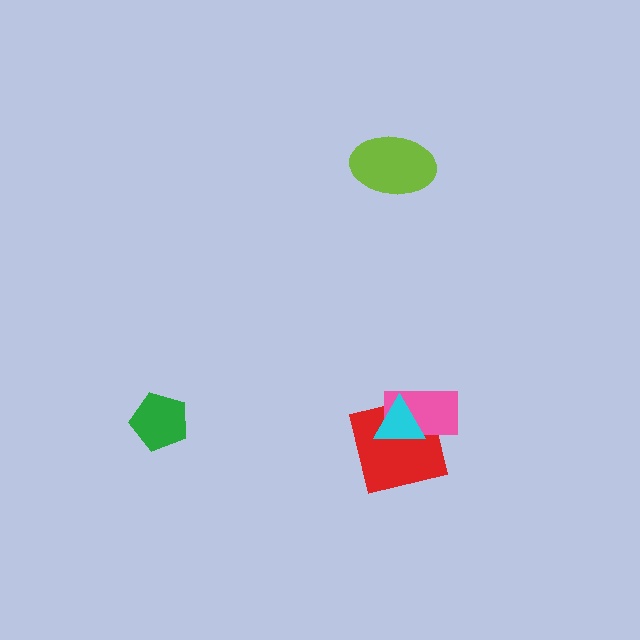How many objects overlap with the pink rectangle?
2 objects overlap with the pink rectangle.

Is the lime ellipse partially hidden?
No, no other shape covers it.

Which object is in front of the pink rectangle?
The cyan triangle is in front of the pink rectangle.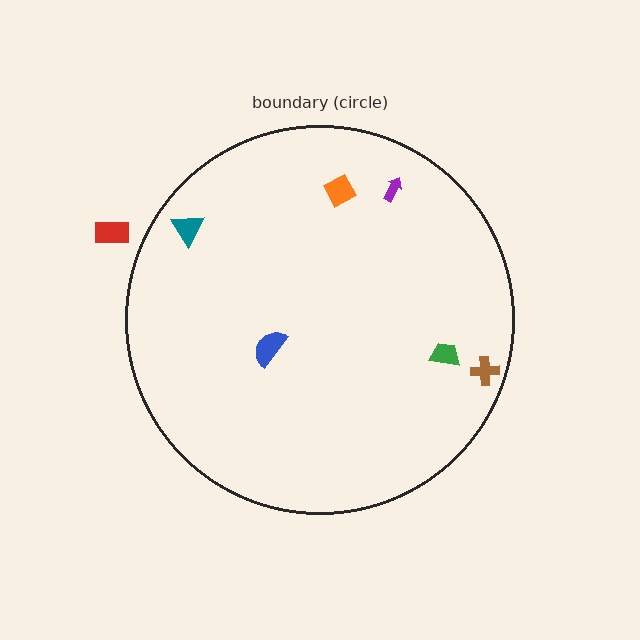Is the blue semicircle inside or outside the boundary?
Inside.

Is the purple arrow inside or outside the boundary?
Inside.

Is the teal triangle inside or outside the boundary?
Inside.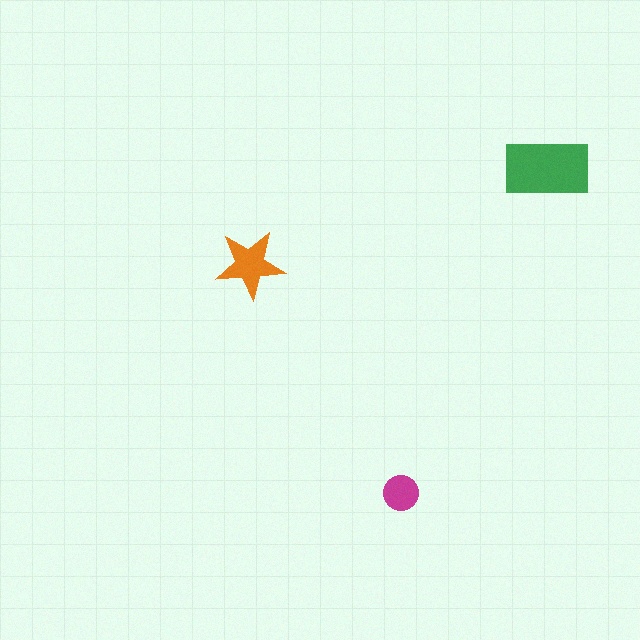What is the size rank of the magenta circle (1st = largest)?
3rd.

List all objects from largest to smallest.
The green rectangle, the orange star, the magenta circle.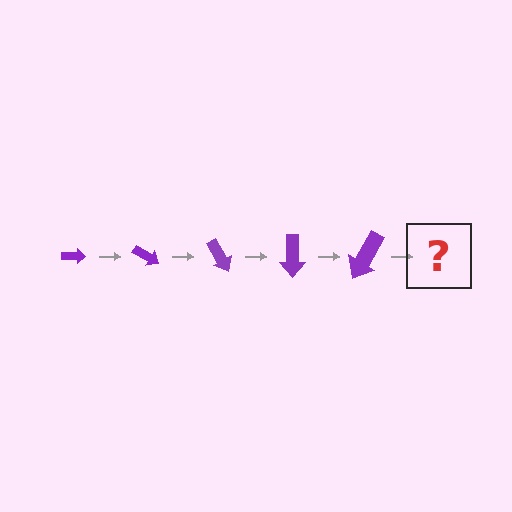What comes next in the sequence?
The next element should be an arrow, larger than the previous one and rotated 150 degrees from the start.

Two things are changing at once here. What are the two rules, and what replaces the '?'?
The two rules are that the arrow grows larger each step and it rotates 30 degrees each step. The '?' should be an arrow, larger than the previous one and rotated 150 degrees from the start.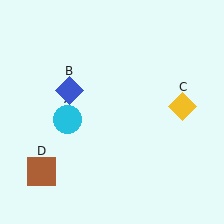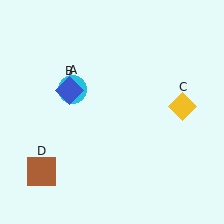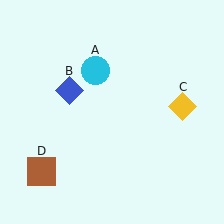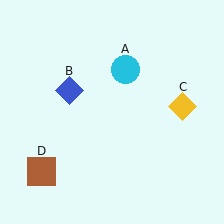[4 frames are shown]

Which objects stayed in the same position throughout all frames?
Blue diamond (object B) and yellow diamond (object C) and brown square (object D) remained stationary.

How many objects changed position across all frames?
1 object changed position: cyan circle (object A).